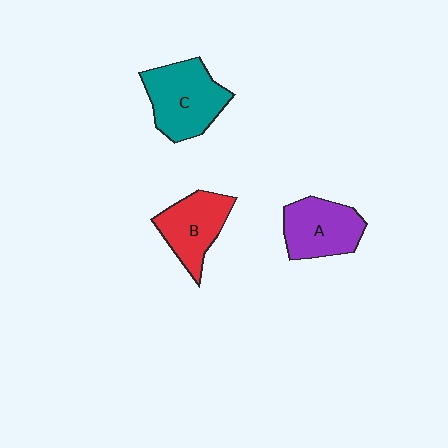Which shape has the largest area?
Shape C (teal).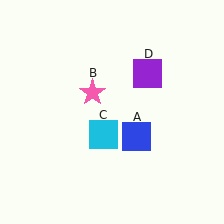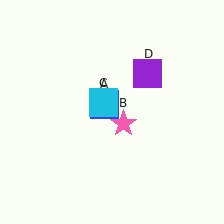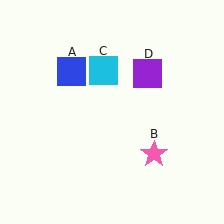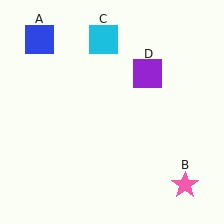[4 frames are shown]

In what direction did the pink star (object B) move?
The pink star (object B) moved down and to the right.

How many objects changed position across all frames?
3 objects changed position: blue square (object A), pink star (object B), cyan square (object C).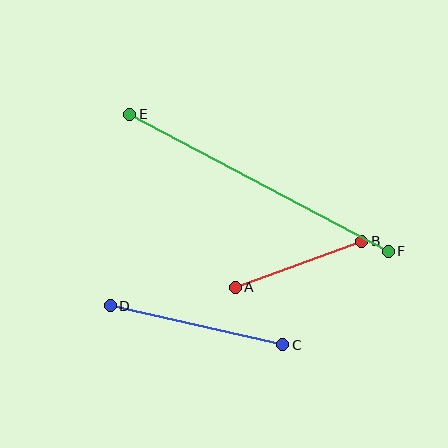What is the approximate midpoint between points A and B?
The midpoint is at approximately (298, 264) pixels.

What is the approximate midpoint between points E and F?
The midpoint is at approximately (259, 183) pixels.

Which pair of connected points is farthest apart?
Points E and F are farthest apart.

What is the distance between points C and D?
The distance is approximately 177 pixels.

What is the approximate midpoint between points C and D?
The midpoint is at approximately (197, 325) pixels.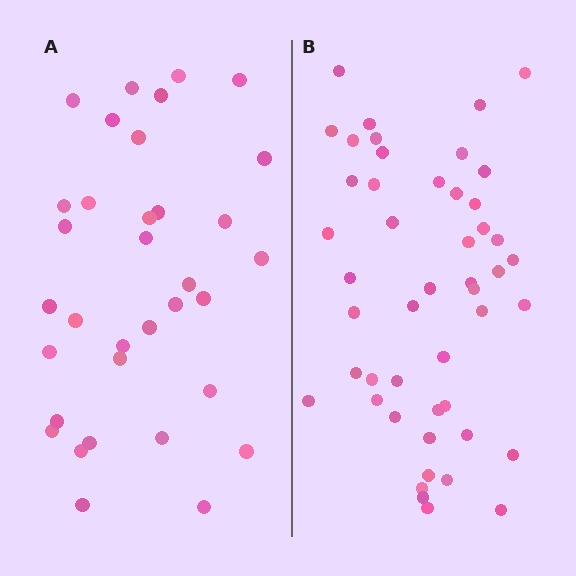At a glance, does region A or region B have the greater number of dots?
Region B (the right region) has more dots.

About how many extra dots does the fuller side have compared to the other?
Region B has approximately 15 more dots than region A.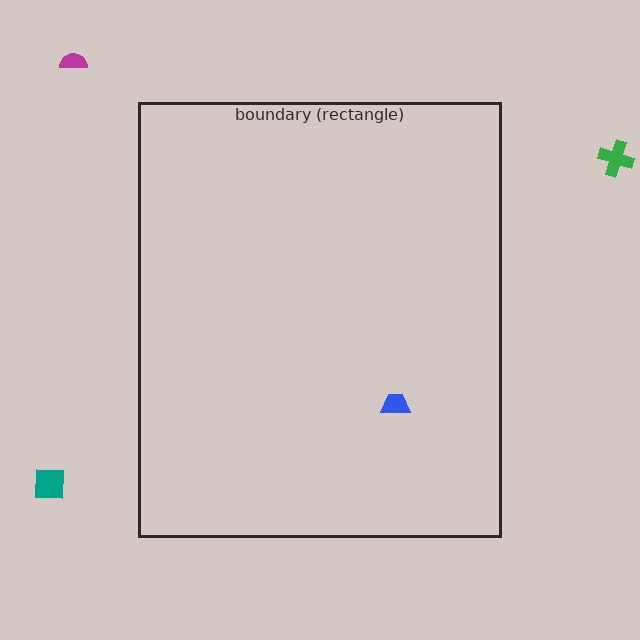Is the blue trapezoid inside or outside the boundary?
Inside.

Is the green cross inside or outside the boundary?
Outside.